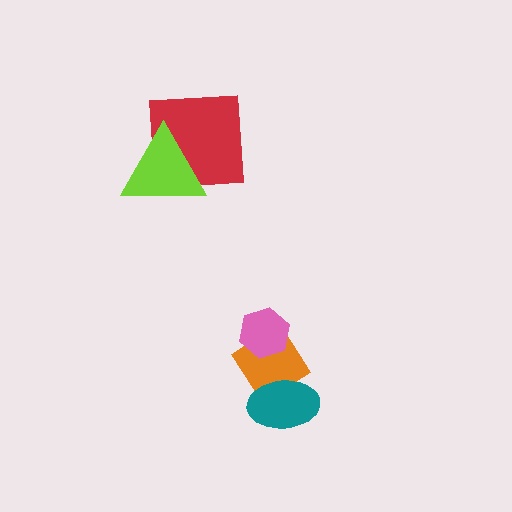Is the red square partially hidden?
Yes, it is partially covered by another shape.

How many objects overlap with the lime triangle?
1 object overlaps with the lime triangle.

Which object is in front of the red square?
The lime triangle is in front of the red square.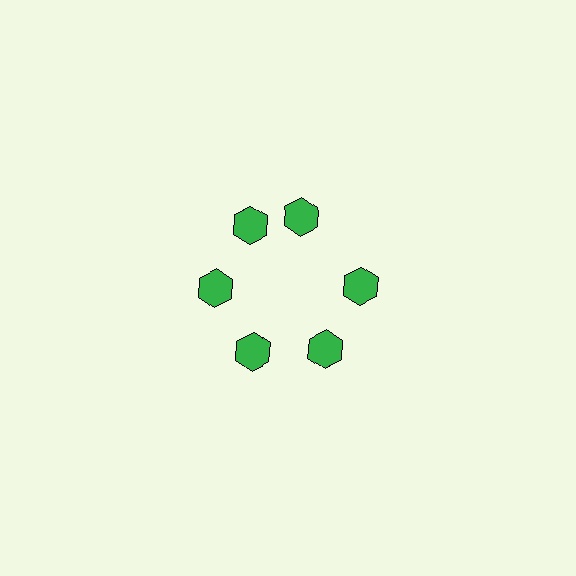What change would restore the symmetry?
The symmetry would be restored by rotating it back into even spacing with its neighbors so that all 6 hexagons sit at equal angles and equal distance from the center.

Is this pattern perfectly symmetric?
No. The 6 green hexagons are arranged in a ring, but one element near the 1 o'clock position is rotated out of alignment along the ring, breaking the 6-fold rotational symmetry.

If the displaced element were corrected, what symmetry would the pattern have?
It would have 6-fold rotational symmetry — the pattern would map onto itself every 60 degrees.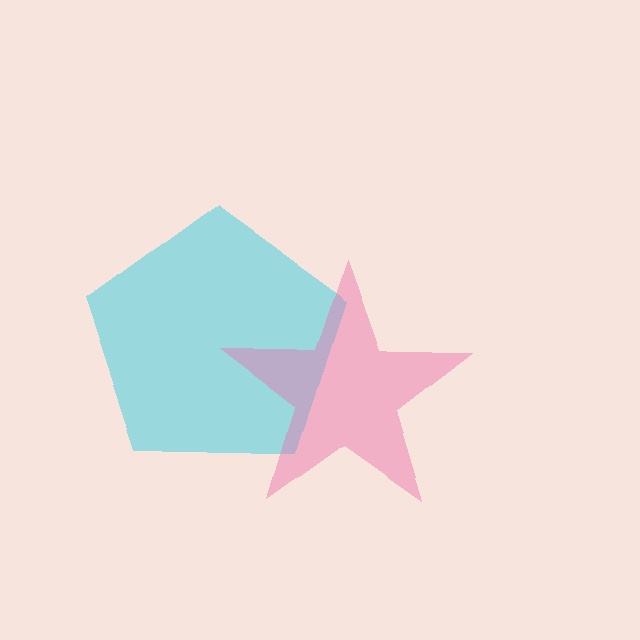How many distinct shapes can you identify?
There are 2 distinct shapes: a cyan pentagon, a pink star.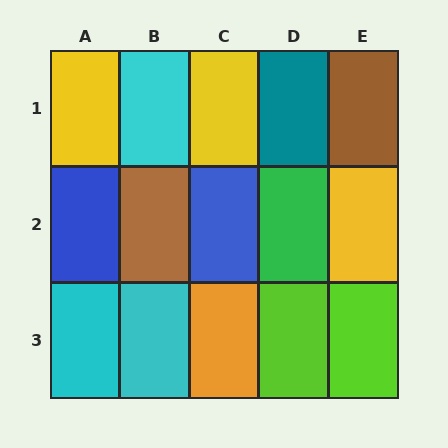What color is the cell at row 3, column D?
Lime.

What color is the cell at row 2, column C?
Blue.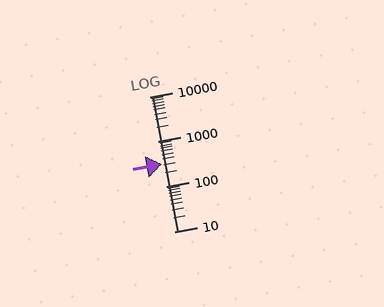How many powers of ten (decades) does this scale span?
The scale spans 3 decades, from 10 to 10000.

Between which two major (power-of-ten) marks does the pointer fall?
The pointer is between 100 and 1000.